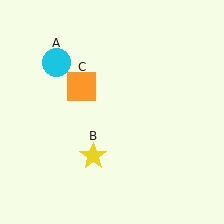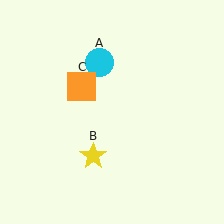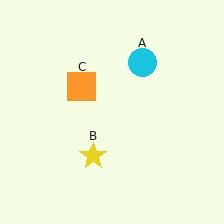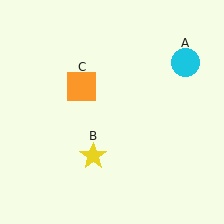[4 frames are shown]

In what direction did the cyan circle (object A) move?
The cyan circle (object A) moved right.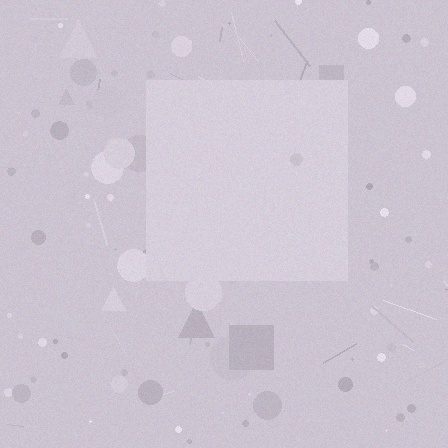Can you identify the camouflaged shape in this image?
The camouflaged shape is a square.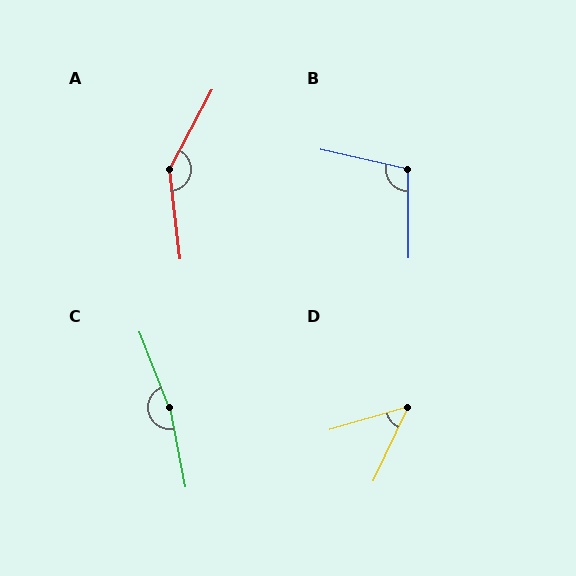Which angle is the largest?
C, at approximately 169 degrees.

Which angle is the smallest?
D, at approximately 48 degrees.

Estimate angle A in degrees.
Approximately 145 degrees.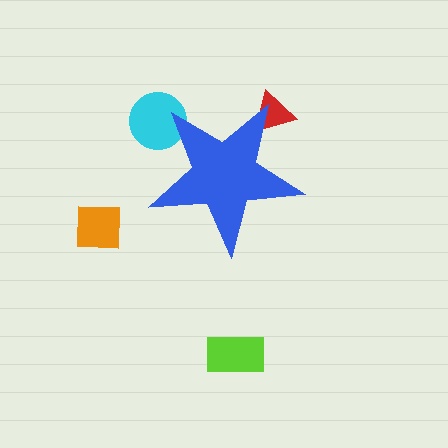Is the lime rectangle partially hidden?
No, the lime rectangle is fully visible.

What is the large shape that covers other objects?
A blue star.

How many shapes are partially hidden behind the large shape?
2 shapes are partially hidden.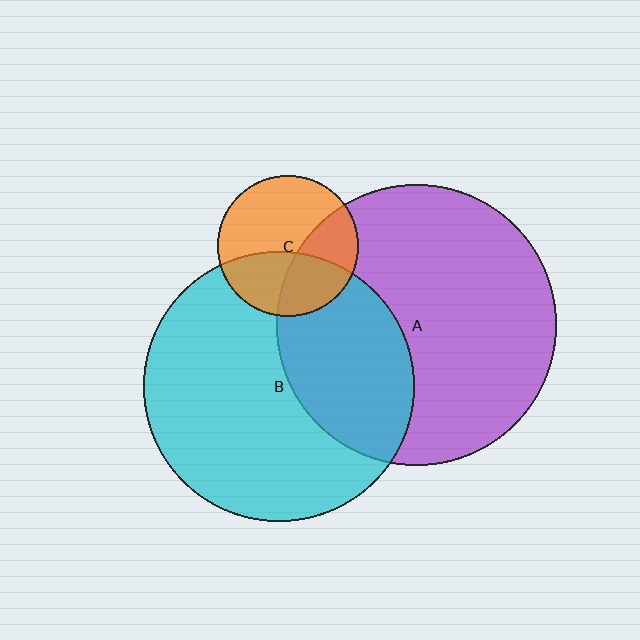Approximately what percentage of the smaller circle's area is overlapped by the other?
Approximately 35%.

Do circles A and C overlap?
Yes.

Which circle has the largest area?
Circle A (purple).